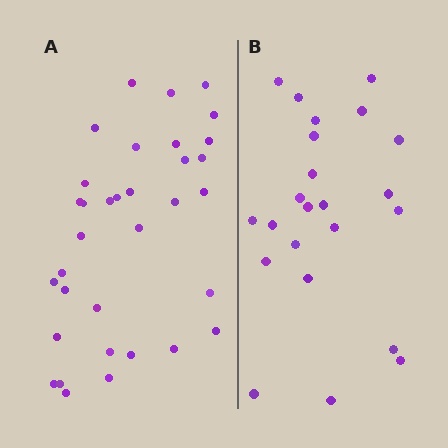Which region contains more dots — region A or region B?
Region A (the left region) has more dots.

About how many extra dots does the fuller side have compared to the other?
Region A has roughly 12 or so more dots than region B.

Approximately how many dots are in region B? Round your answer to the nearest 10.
About 20 dots. (The exact count is 23, which rounds to 20.)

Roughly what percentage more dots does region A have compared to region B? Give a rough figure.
About 50% more.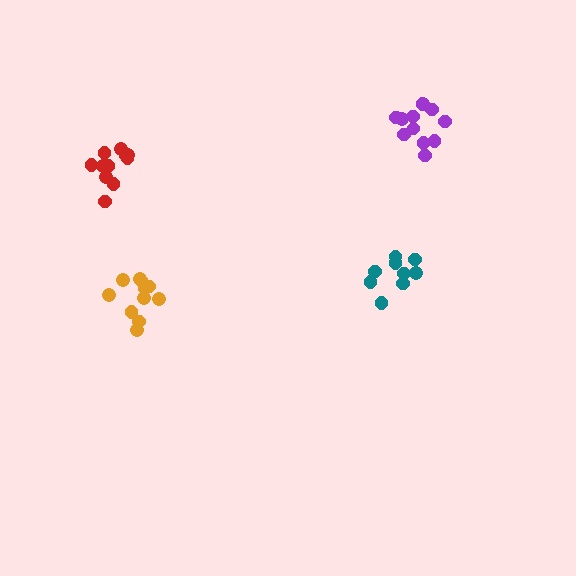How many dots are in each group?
Group 1: 11 dots, Group 2: 9 dots, Group 3: 12 dots, Group 4: 11 dots (43 total).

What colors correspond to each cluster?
The clusters are colored: orange, teal, purple, red.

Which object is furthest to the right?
The purple cluster is rightmost.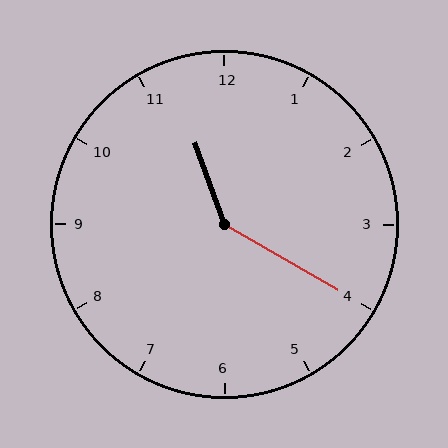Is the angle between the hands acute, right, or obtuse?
It is obtuse.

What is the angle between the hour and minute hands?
Approximately 140 degrees.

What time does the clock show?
11:20.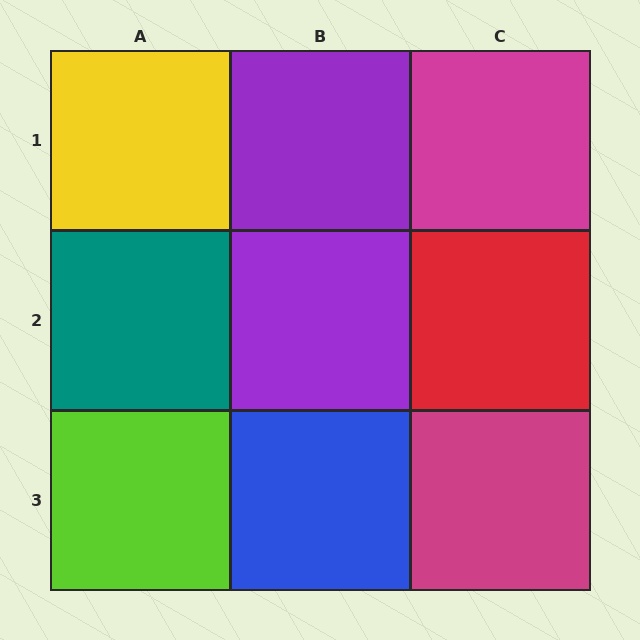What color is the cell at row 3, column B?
Blue.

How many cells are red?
1 cell is red.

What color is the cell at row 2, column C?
Red.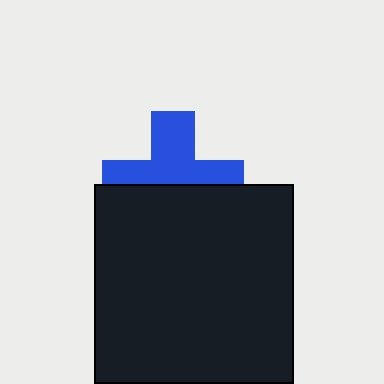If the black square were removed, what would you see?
You would see the complete blue cross.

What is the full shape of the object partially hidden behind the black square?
The partially hidden object is a blue cross.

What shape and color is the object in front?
The object in front is a black square.